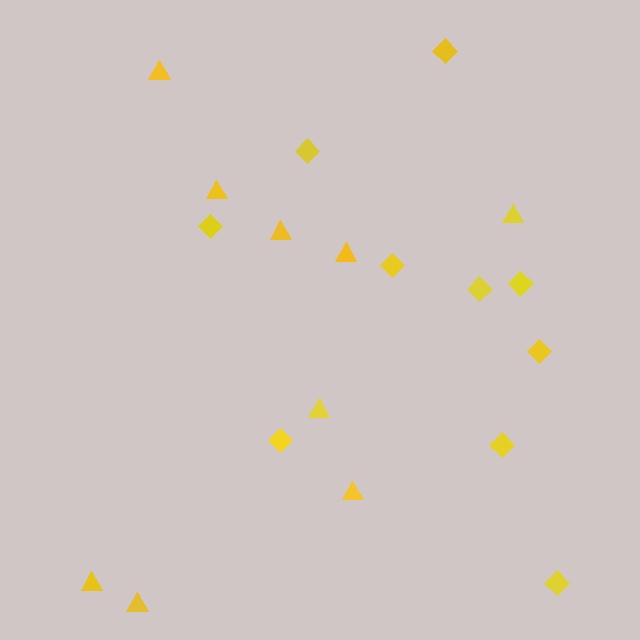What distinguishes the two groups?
There are 2 groups: one group of triangles (9) and one group of diamonds (10).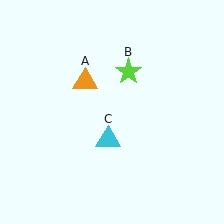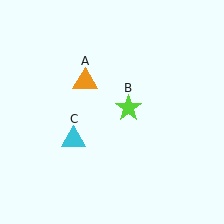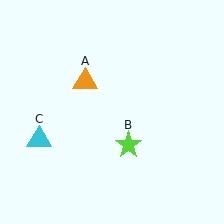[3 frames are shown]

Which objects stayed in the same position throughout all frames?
Orange triangle (object A) remained stationary.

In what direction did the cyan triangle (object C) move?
The cyan triangle (object C) moved left.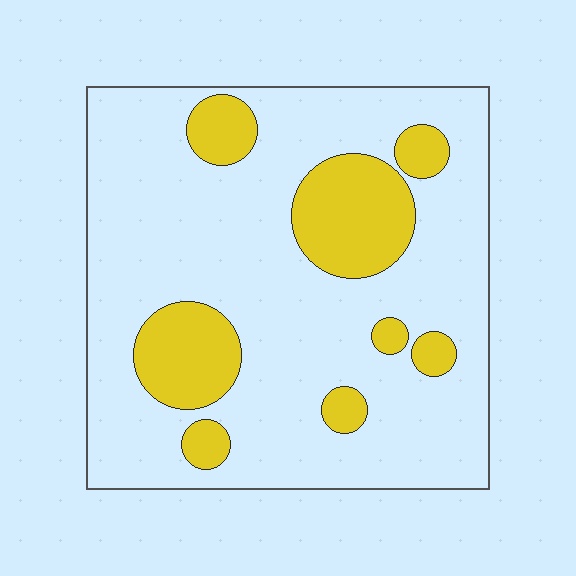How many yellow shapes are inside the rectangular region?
8.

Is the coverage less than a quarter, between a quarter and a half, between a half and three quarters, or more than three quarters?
Less than a quarter.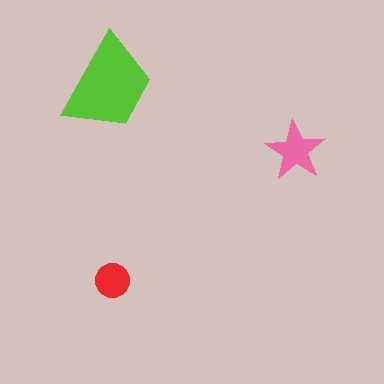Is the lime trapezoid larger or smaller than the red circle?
Larger.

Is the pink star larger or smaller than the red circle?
Larger.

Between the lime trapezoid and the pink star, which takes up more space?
The lime trapezoid.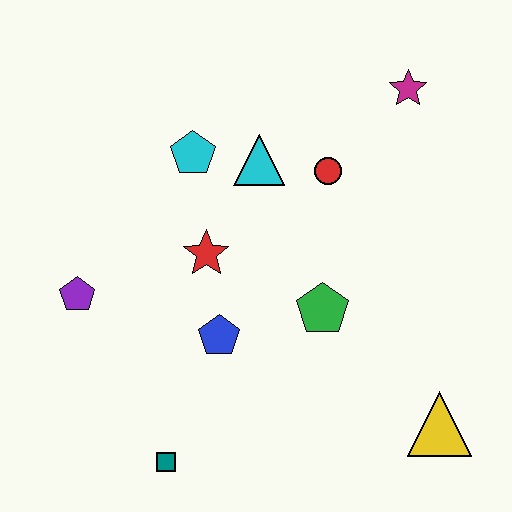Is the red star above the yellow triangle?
Yes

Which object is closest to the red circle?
The cyan triangle is closest to the red circle.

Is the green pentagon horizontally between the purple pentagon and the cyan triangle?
No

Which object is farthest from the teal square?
The magenta star is farthest from the teal square.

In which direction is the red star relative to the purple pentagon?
The red star is to the right of the purple pentagon.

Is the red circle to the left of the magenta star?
Yes